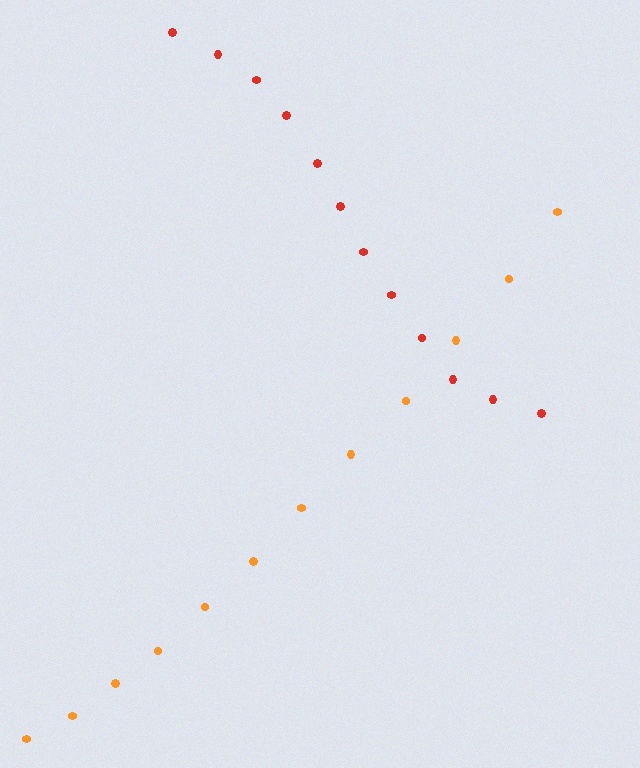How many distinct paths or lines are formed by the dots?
There are 2 distinct paths.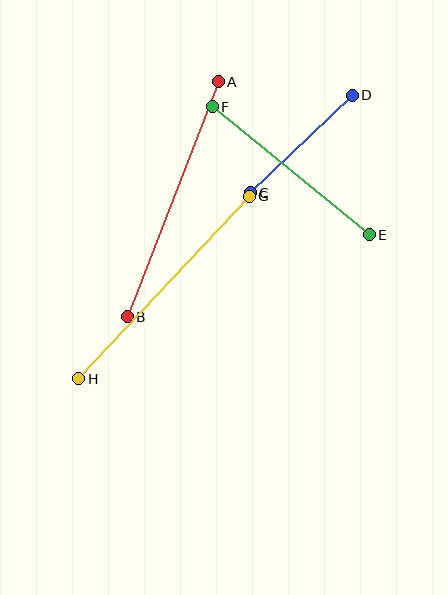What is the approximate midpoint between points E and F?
The midpoint is at approximately (291, 171) pixels.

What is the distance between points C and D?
The distance is approximately 141 pixels.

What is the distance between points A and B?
The distance is approximately 252 pixels.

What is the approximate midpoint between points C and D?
The midpoint is at approximately (301, 144) pixels.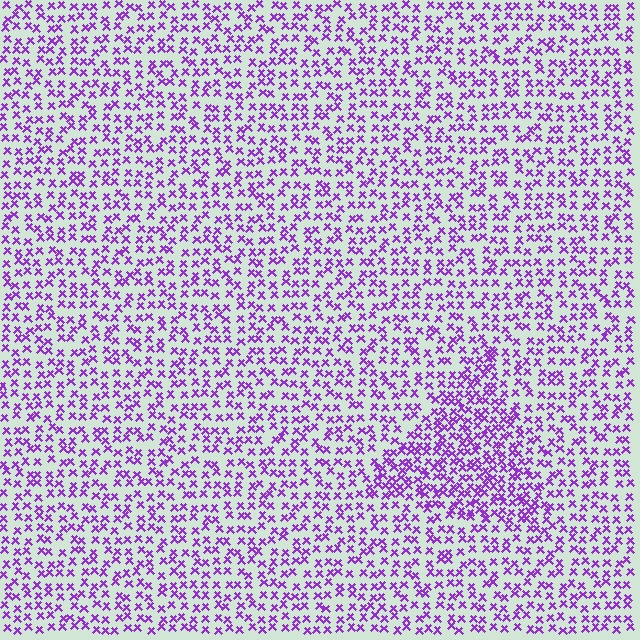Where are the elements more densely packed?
The elements are more densely packed inside the triangle boundary.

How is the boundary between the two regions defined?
The boundary is defined by a change in element density (approximately 1.7x ratio). All elements are the same color, size, and shape.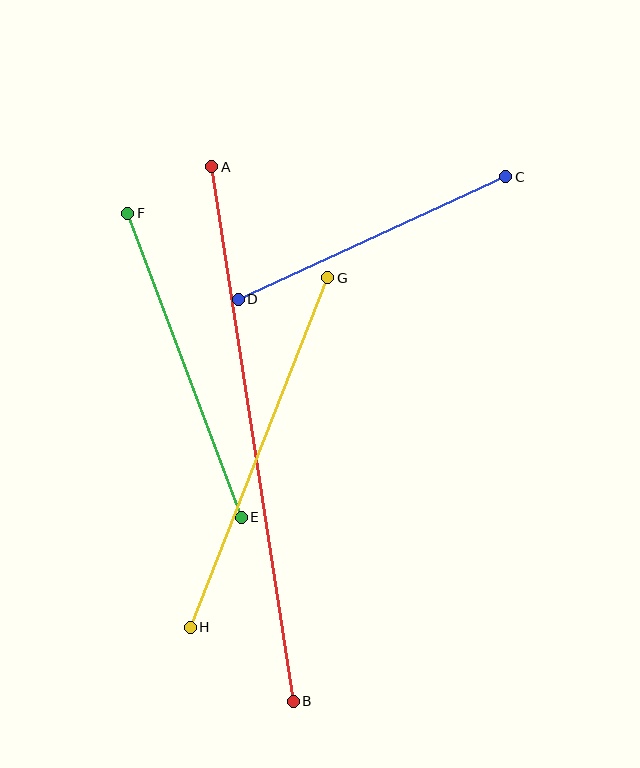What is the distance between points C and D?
The distance is approximately 294 pixels.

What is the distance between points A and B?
The distance is approximately 541 pixels.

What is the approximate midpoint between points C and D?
The midpoint is at approximately (372, 238) pixels.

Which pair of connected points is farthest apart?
Points A and B are farthest apart.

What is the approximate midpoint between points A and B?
The midpoint is at approximately (253, 434) pixels.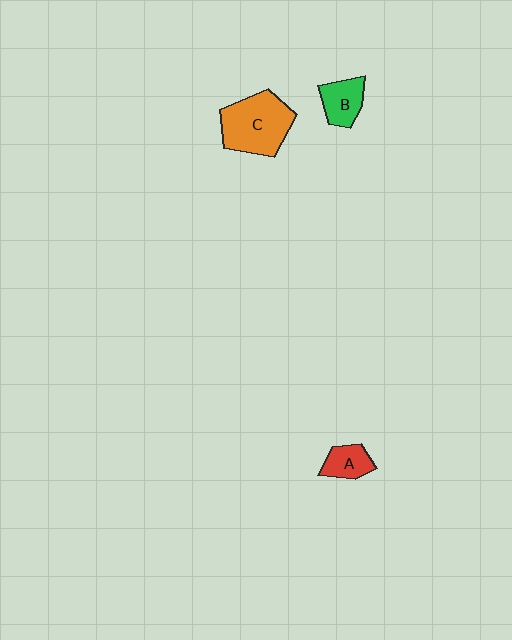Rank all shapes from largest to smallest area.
From largest to smallest: C (orange), B (green), A (red).